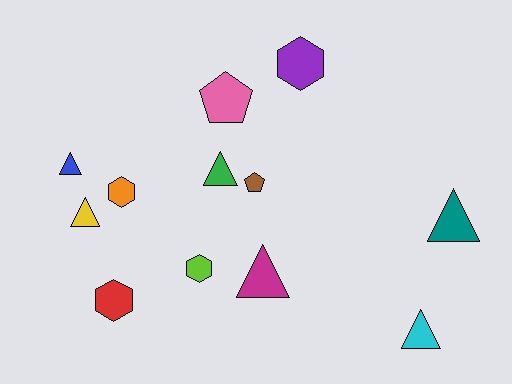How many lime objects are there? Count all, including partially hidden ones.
There is 1 lime object.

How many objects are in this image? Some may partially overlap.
There are 12 objects.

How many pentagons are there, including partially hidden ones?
There are 2 pentagons.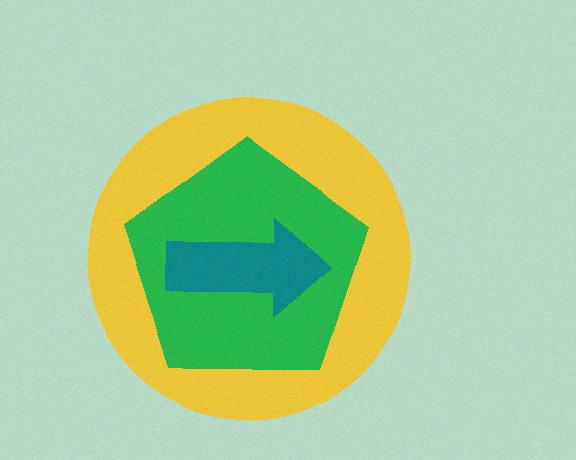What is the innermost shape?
The teal arrow.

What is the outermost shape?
The yellow circle.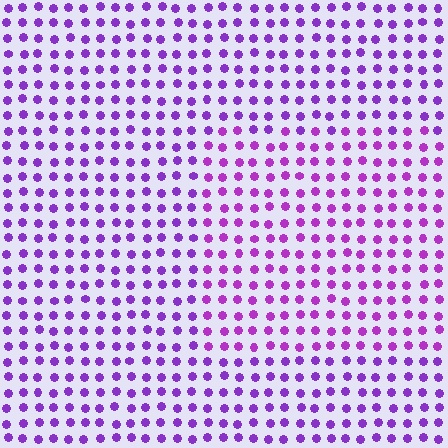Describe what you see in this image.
The image is filled with small purple elements in a uniform arrangement. A rectangle-shaped region is visible where the elements are tinted to a slightly different hue, forming a subtle color boundary.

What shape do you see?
I see a rectangle.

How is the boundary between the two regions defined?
The boundary is defined purely by a slight shift in hue (about 18 degrees). Spacing, size, and orientation are identical on both sides.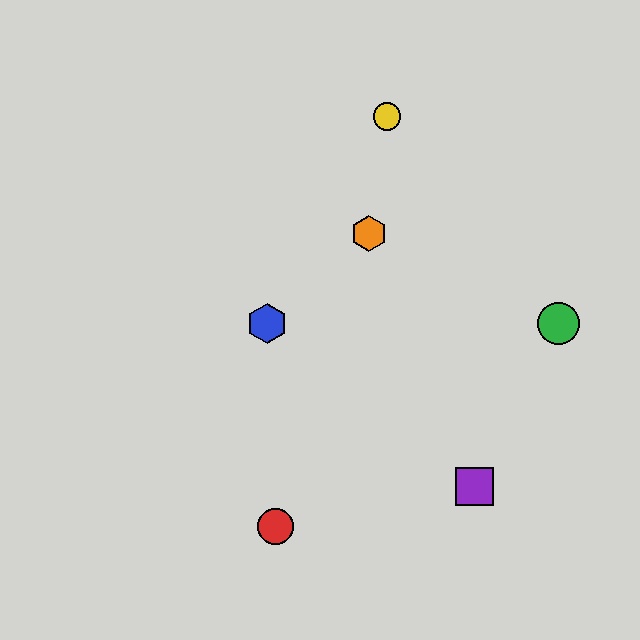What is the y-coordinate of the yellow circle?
The yellow circle is at y≈116.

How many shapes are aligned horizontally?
2 shapes (the blue hexagon, the green circle) are aligned horizontally.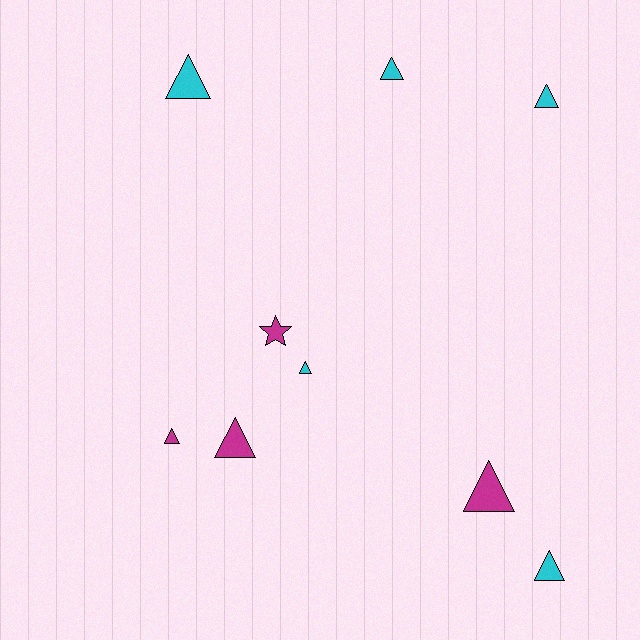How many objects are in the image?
There are 9 objects.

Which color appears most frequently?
Cyan, with 5 objects.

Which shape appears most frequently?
Triangle, with 8 objects.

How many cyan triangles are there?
There are 5 cyan triangles.